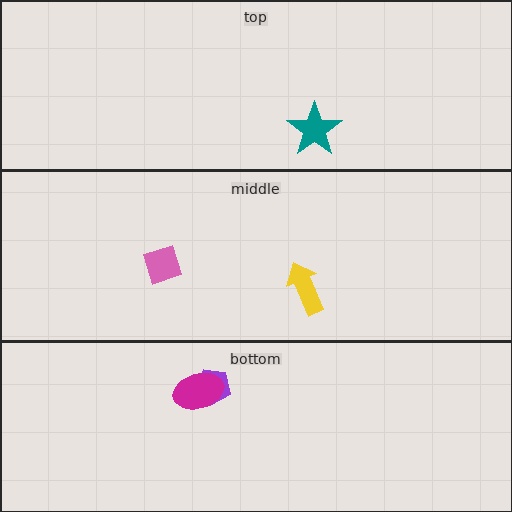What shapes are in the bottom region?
The purple pentagon, the magenta ellipse.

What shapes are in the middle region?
The pink diamond, the yellow arrow.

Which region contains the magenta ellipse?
The bottom region.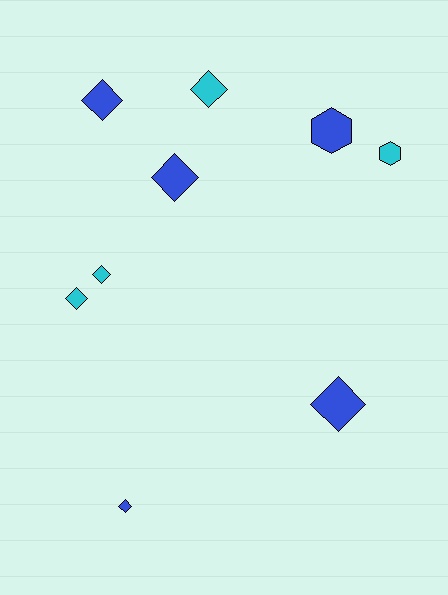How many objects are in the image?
There are 9 objects.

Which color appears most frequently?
Blue, with 5 objects.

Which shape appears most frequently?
Diamond, with 7 objects.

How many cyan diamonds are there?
There are 3 cyan diamonds.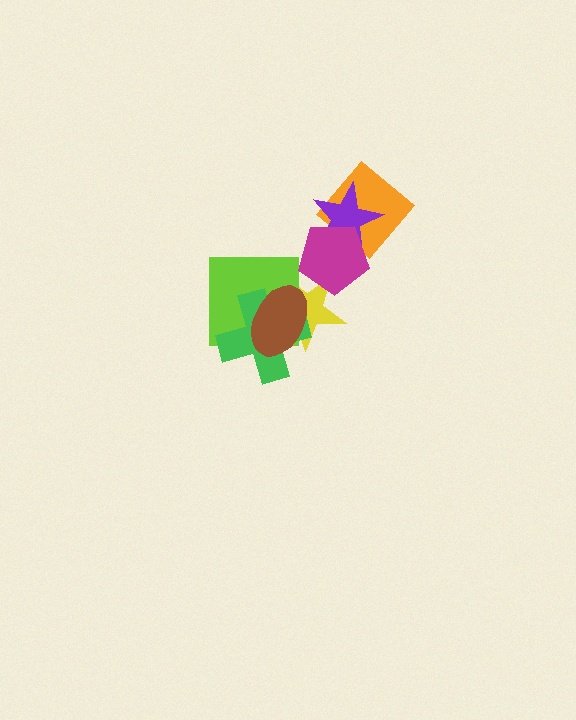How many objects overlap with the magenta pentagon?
3 objects overlap with the magenta pentagon.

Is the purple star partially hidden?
Yes, it is partially covered by another shape.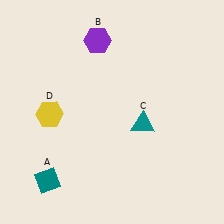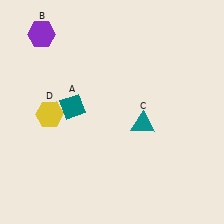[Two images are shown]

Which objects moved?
The objects that moved are: the teal diamond (A), the purple hexagon (B).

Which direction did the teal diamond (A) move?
The teal diamond (A) moved up.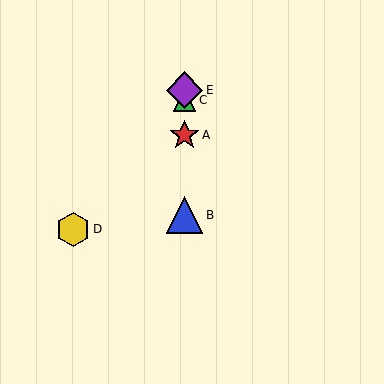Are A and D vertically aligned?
No, A is at x≈185 and D is at x≈73.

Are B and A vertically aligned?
Yes, both are at x≈185.